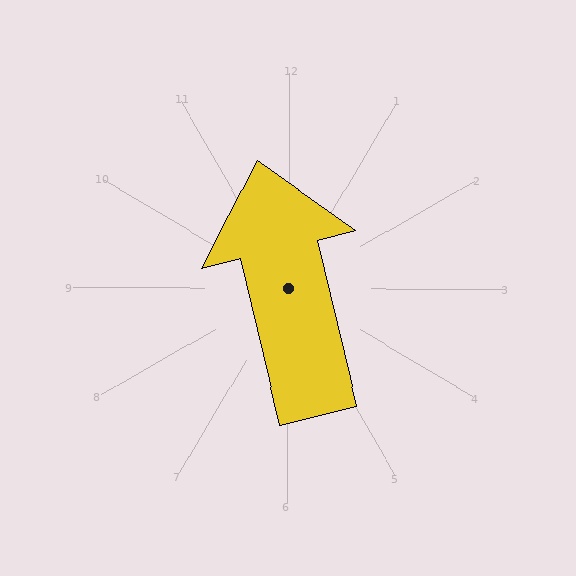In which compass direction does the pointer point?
North.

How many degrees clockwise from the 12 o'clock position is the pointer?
Approximately 346 degrees.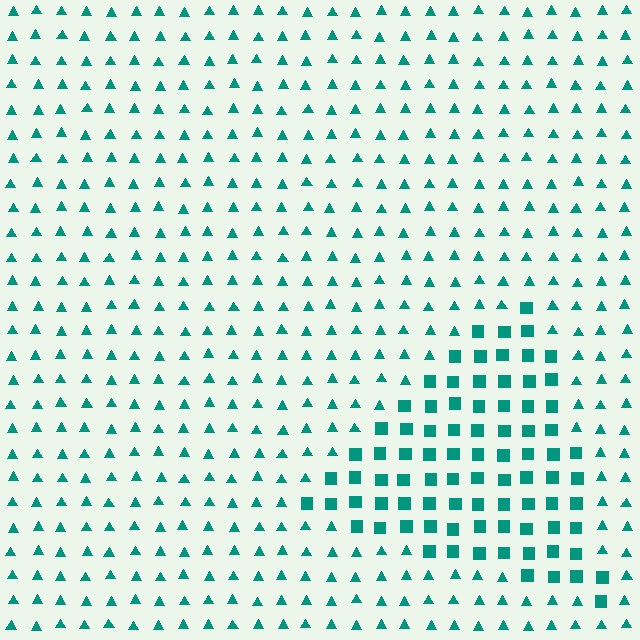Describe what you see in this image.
The image is filled with small teal elements arranged in a uniform grid. A triangle-shaped region contains squares, while the surrounding area contains triangles. The boundary is defined purely by the change in element shape.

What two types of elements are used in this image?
The image uses squares inside the triangle region and triangles outside it.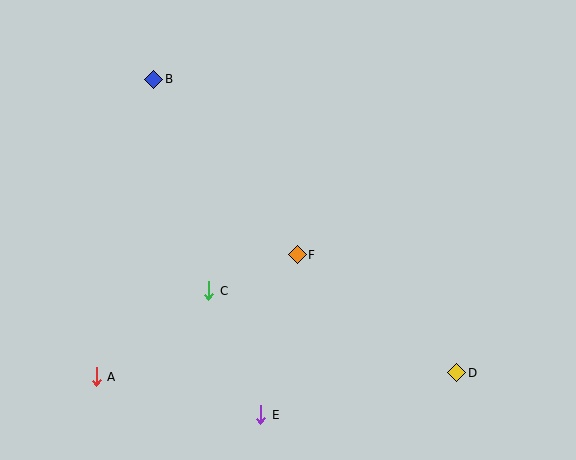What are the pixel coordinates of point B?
Point B is at (154, 79).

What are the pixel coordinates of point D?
Point D is at (457, 373).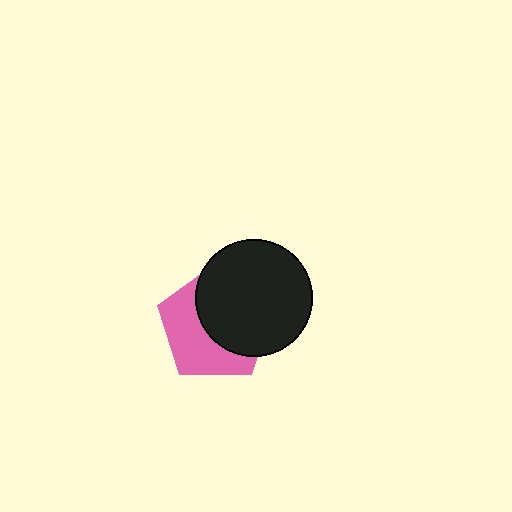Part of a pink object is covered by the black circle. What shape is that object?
It is a pentagon.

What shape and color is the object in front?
The object in front is a black circle.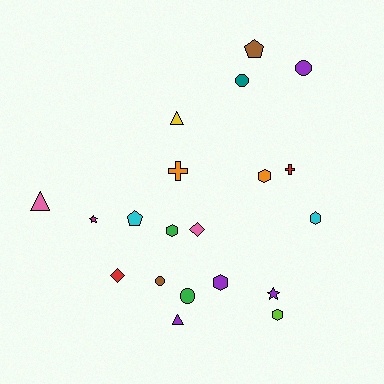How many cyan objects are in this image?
There are 2 cyan objects.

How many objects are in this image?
There are 20 objects.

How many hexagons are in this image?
There are 5 hexagons.